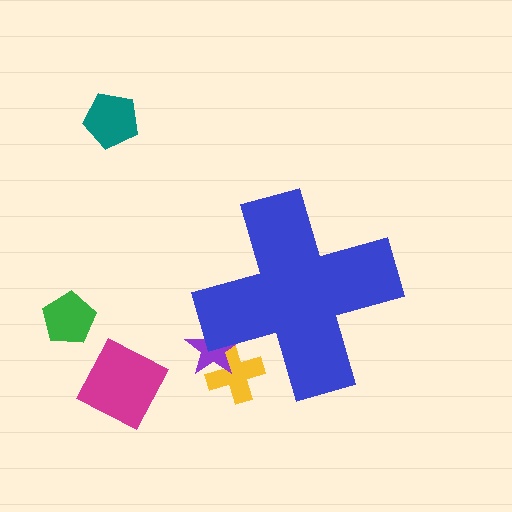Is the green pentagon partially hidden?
No, the green pentagon is fully visible.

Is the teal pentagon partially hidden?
No, the teal pentagon is fully visible.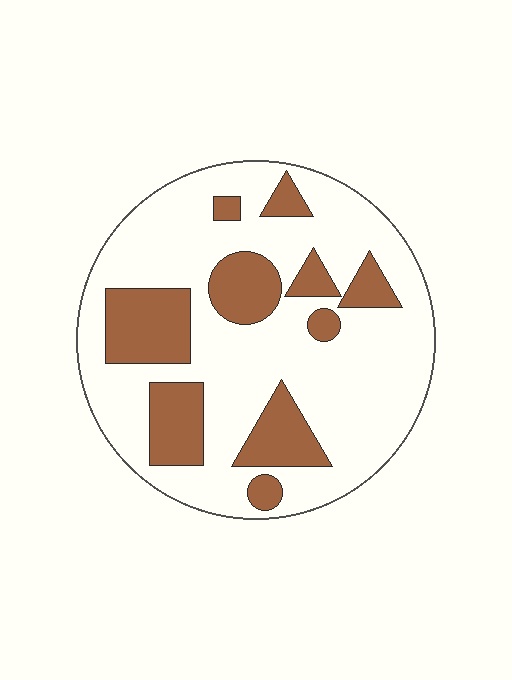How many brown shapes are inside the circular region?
10.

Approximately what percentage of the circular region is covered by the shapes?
Approximately 25%.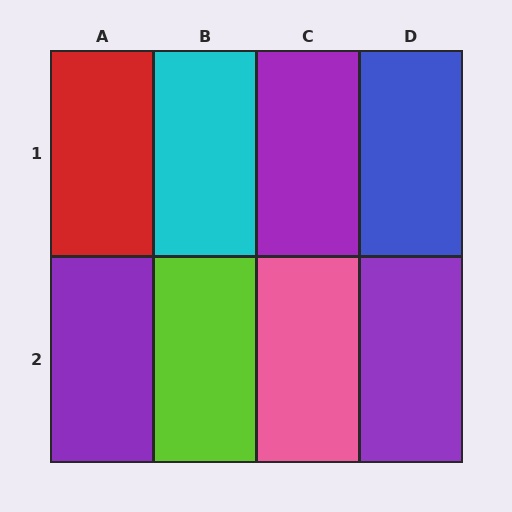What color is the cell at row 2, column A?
Purple.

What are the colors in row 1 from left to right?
Red, cyan, purple, blue.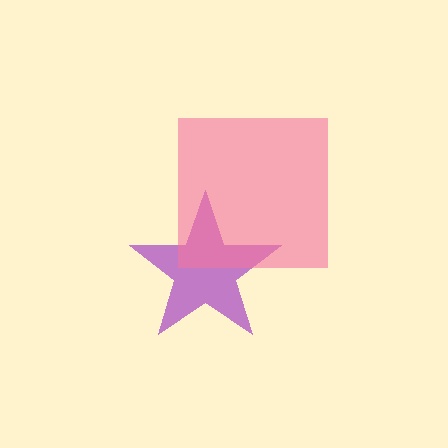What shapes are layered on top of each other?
The layered shapes are: a purple star, a pink square.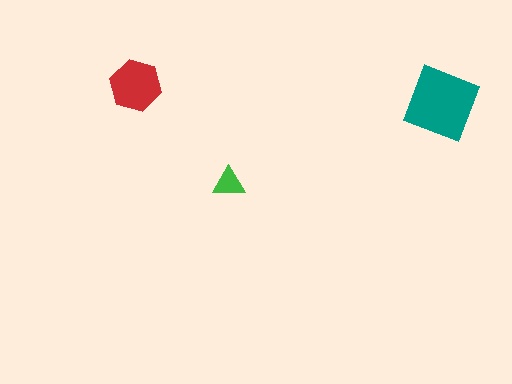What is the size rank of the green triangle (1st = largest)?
3rd.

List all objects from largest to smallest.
The teal square, the red hexagon, the green triangle.